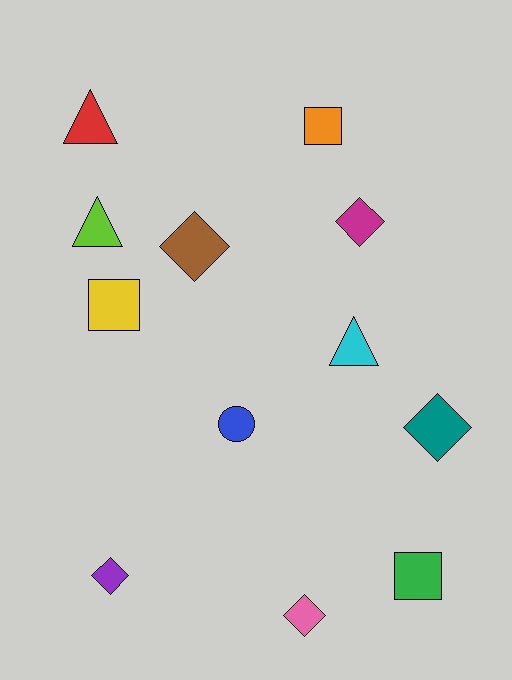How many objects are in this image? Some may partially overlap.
There are 12 objects.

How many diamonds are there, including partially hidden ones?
There are 5 diamonds.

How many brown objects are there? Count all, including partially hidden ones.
There is 1 brown object.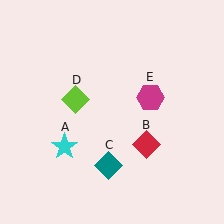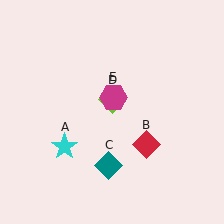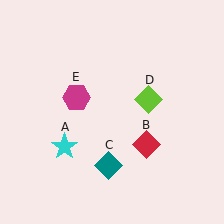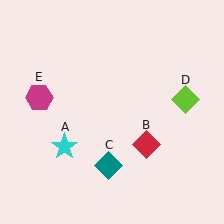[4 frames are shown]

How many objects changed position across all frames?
2 objects changed position: lime diamond (object D), magenta hexagon (object E).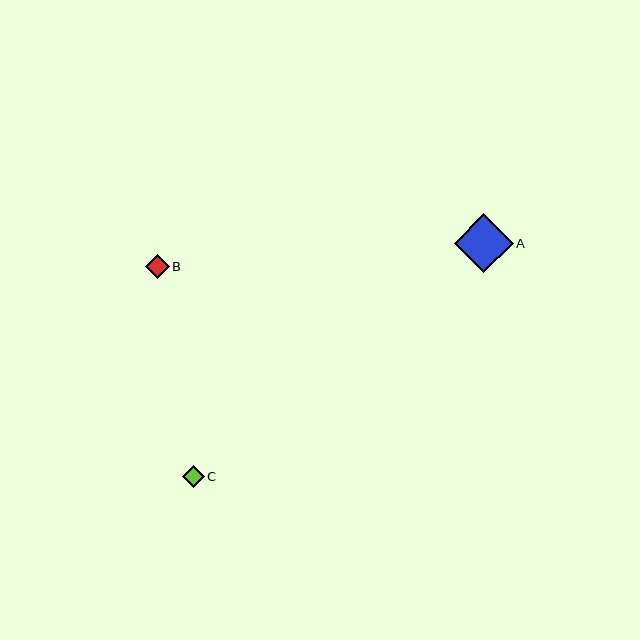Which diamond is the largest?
Diamond A is the largest with a size of approximately 59 pixels.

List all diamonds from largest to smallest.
From largest to smallest: A, B, C.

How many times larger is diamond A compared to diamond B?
Diamond A is approximately 2.5 times the size of diamond B.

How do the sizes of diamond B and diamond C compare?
Diamond B and diamond C are approximately the same size.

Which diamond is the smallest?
Diamond C is the smallest with a size of approximately 22 pixels.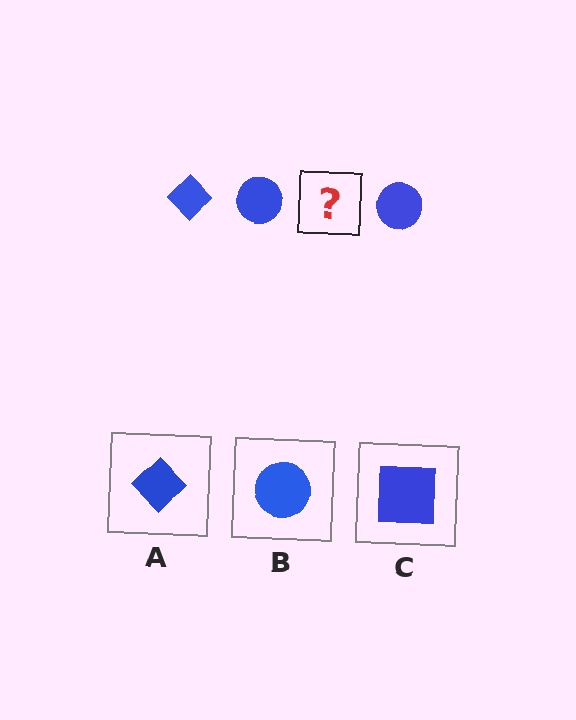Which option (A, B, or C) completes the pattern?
A.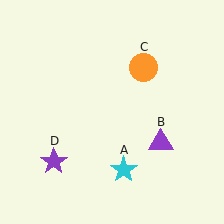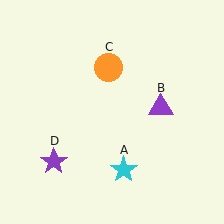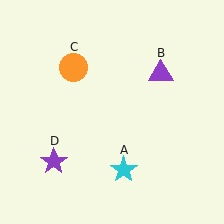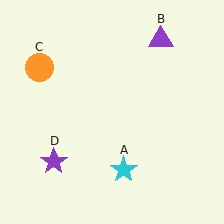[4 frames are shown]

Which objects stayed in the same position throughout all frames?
Cyan star (object A) and purple star (object D) remained stationary.